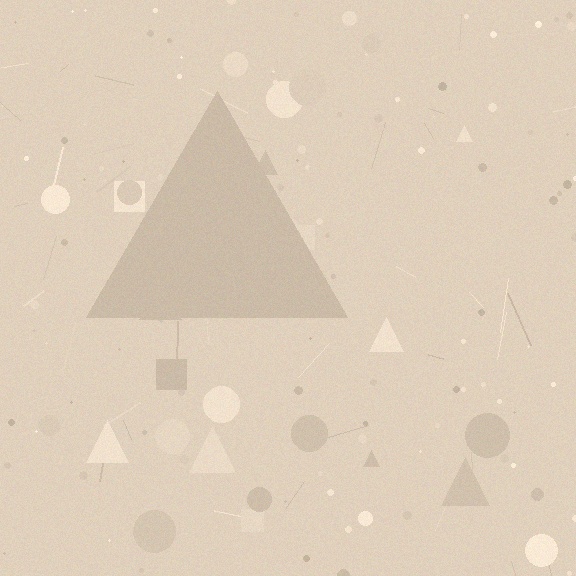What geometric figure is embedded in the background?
A triangle is embedded in the background.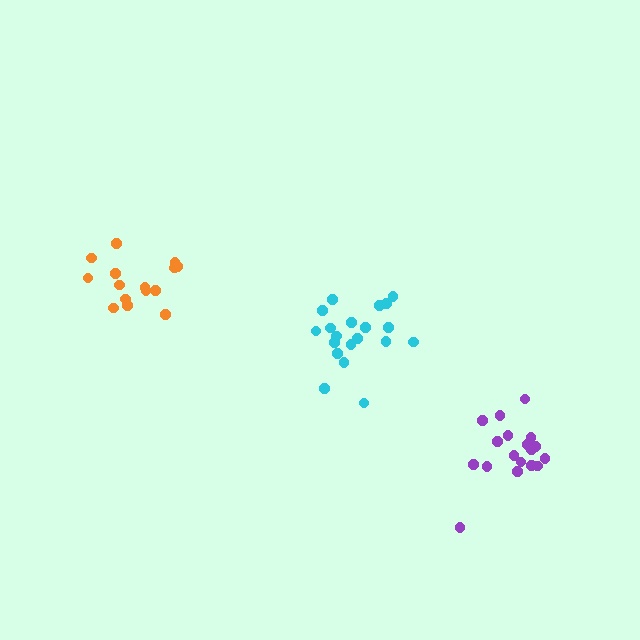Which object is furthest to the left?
The orange cluster is leftmost.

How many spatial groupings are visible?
There are 3 spatial groupings.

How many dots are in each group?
Group 1: 20 dots, Group 2: 18 dots, Group 3: 15 dots (53 total).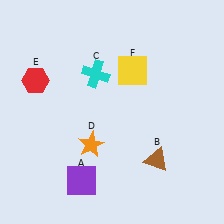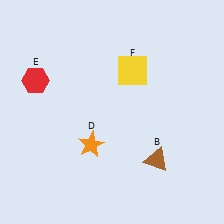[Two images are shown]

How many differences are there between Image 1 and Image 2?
There are 2 differences between the two images.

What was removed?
The cyan cross (C), the purple square (A) were removed in Image 2.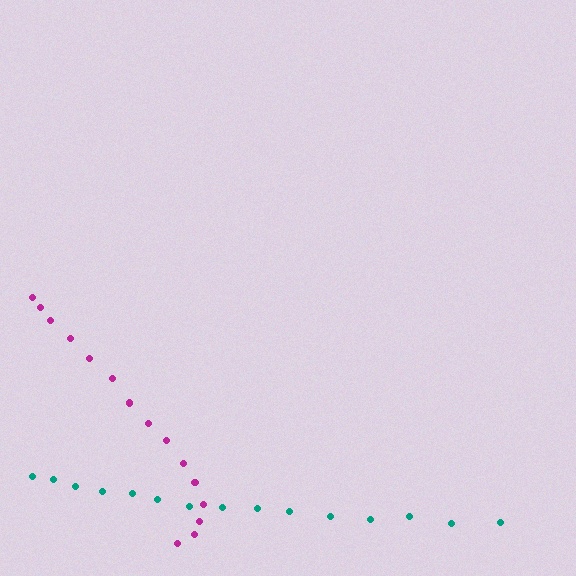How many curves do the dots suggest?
There are 2 distinct paths.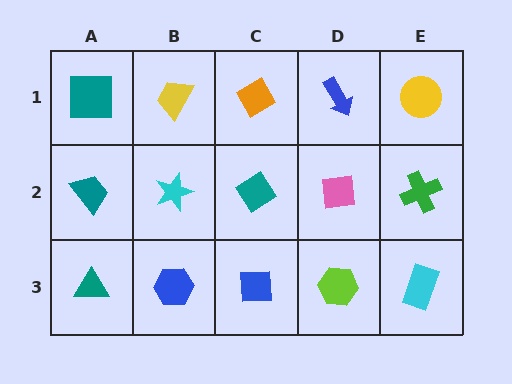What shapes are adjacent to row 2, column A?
A teal square (row 1, column A), a teal triangle (row 3, column A), a cyan star (row 2, column B).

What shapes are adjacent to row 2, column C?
An orange diamond (row 1, column C), a blue square (row 3, column C), a cyan star (row 2, column B), a pink square (row 2, column D).